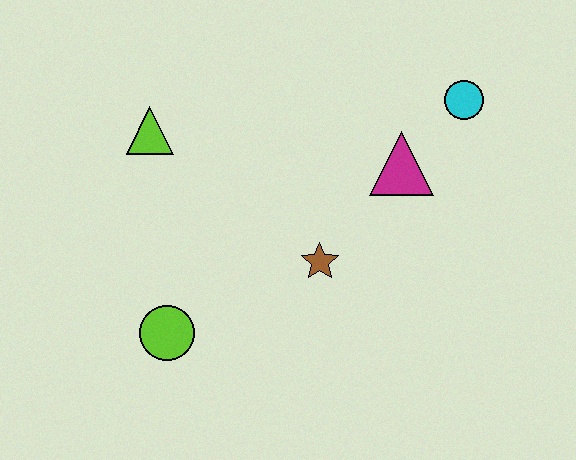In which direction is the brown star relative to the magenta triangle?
The brown star is below the magenta triangle.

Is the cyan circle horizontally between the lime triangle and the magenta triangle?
No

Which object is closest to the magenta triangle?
The cyan circle is closest to the magenta triangle.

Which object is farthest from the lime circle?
The cyan circle is farthest from the lime circle.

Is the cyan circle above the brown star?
Yes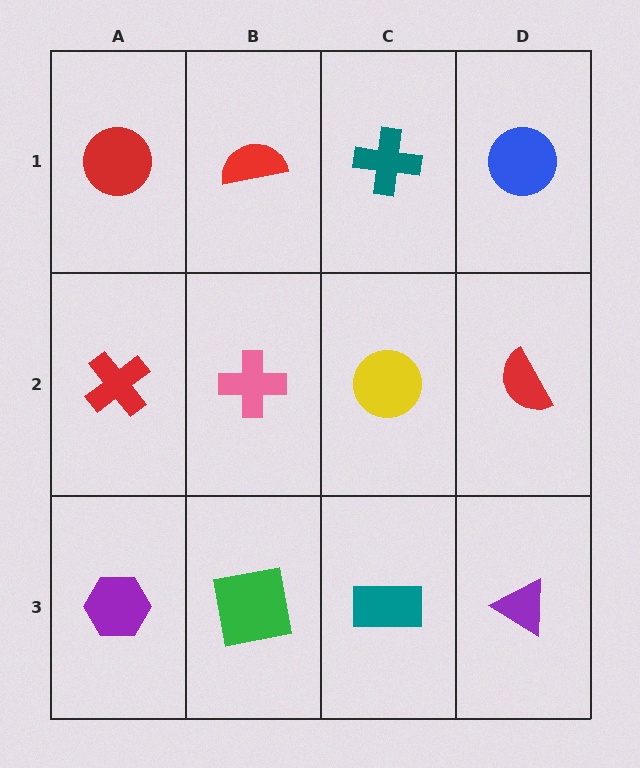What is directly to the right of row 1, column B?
A teal cross.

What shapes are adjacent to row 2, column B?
A red semicircle (row 1, column B), a green square (row 3, column B), a red cross (row 2, column A), a yellow circle (row 2, column C).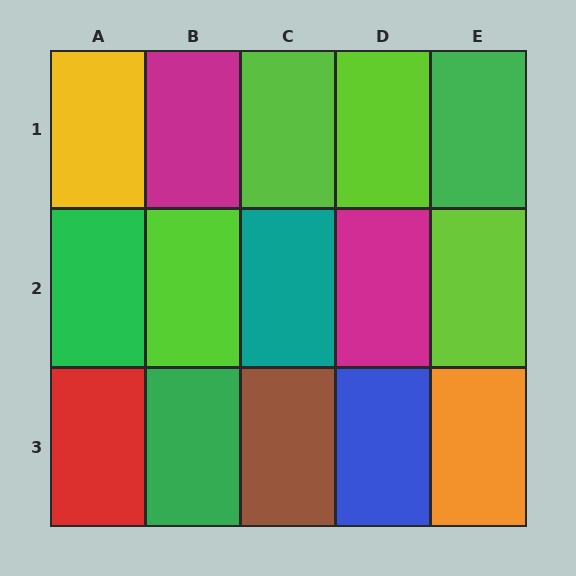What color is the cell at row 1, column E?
Green.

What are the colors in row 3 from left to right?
Red, green, brown, blue, orange.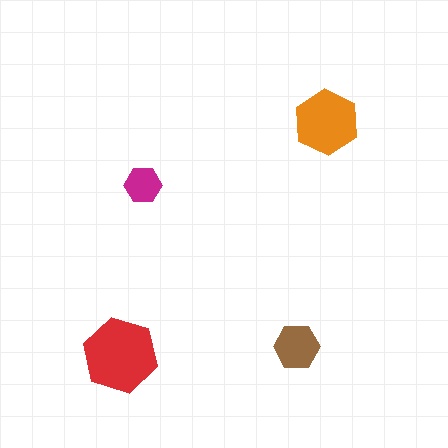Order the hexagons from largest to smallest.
the red one, the orange one, the brown one, the magenta one.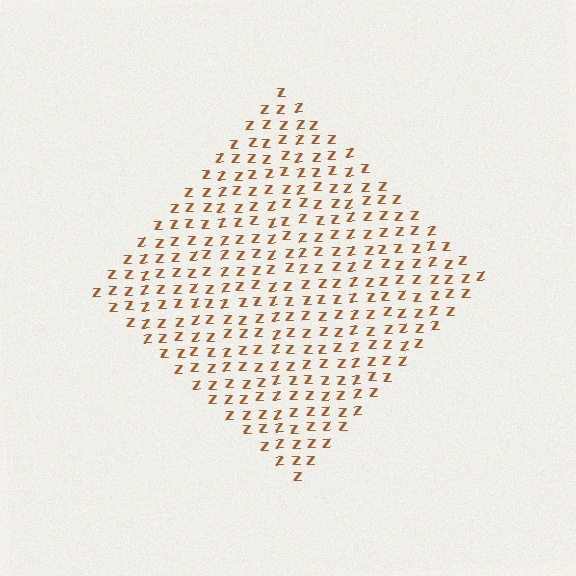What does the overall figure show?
The overall figure shows a diamond.